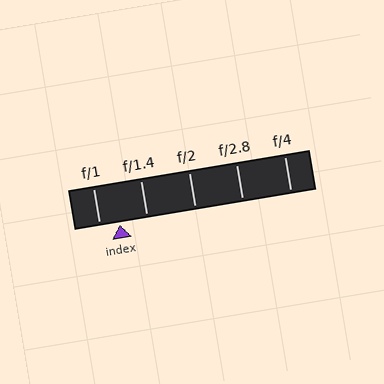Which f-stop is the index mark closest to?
The index mark is closest to f/1.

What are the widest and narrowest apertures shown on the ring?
The widest aperture shown is f/1 and the narrowest is f/4.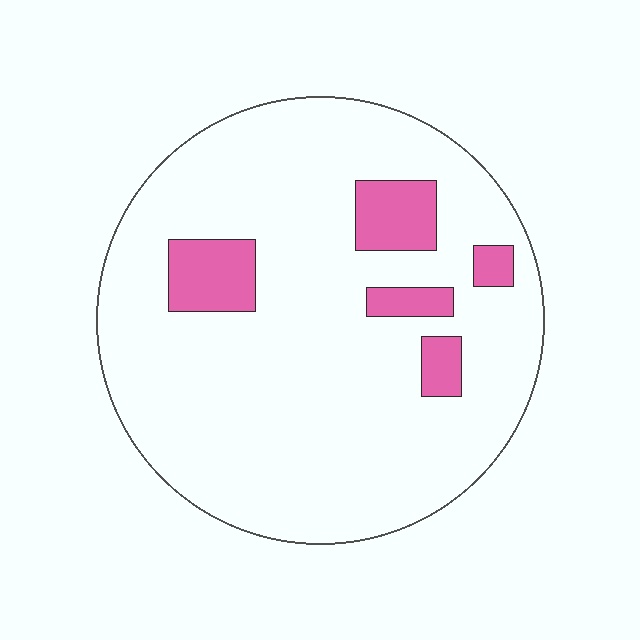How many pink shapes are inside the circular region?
5.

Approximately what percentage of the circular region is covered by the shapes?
Approximately 10%.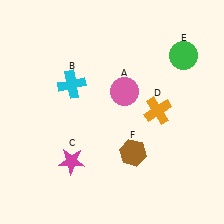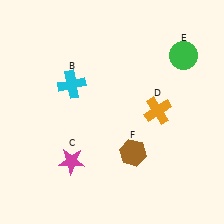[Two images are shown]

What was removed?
The pink circle (A) was removed in Image 2.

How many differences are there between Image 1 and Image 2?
There is 1 difference between the two images.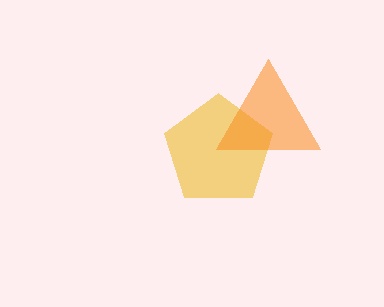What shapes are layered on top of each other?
The layered shapes are: a yellow pentagon, an orange triangle.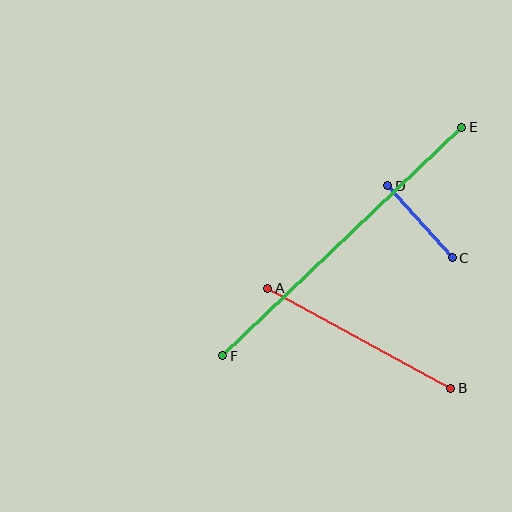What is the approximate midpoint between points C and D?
The midpoint is at approximately (420, 222) pixels.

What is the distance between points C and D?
The distance is approximately 97 pixels.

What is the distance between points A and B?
The distance is approximately 208 pixels.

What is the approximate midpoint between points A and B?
The midpoint is at approximately (359, 338) pixels.